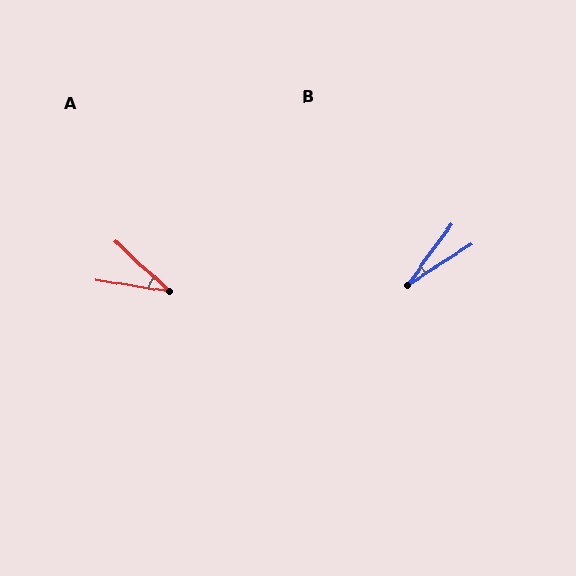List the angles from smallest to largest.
B (21°), A (34°).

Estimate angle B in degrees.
Approximately 21 degrees.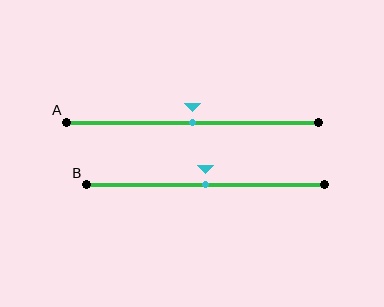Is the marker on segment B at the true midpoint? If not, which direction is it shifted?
Yes, the marker on segment B is at the true midpoint.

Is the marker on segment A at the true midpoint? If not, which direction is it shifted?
Yes, the marker on segment A is at the true midpoint.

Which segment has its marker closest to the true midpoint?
Segment A has its marker closest to the true midpoint.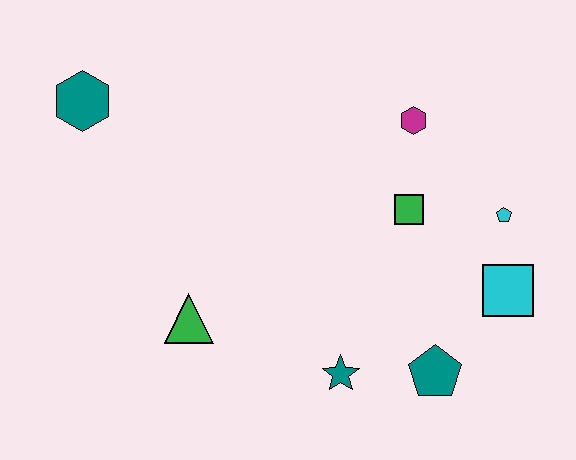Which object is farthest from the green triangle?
The cyan pentagon is farthest from the green triangle.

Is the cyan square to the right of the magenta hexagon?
Yes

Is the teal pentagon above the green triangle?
No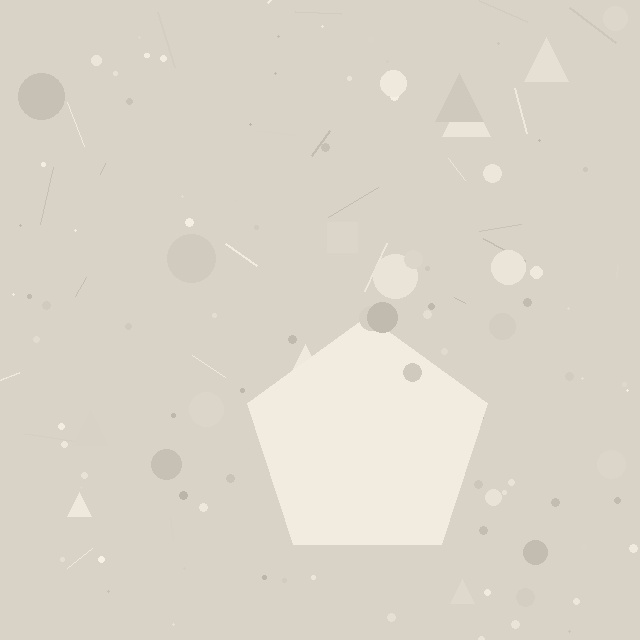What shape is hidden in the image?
A pentagon is hidden in the image.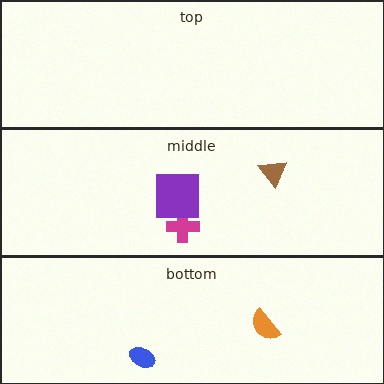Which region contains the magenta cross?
The middle region.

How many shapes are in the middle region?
3.